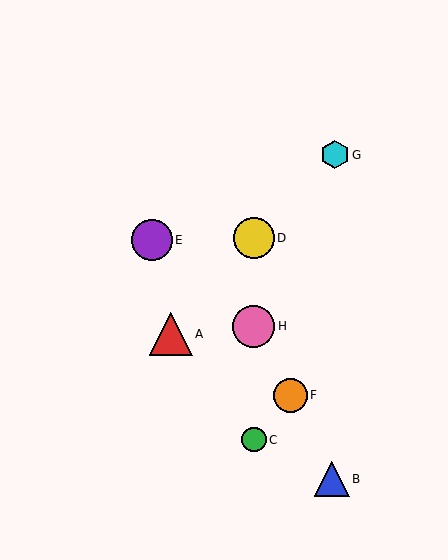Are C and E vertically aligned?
No, C is at x≈254 and E is at x≈152.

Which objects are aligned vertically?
Objects C, D, H are aligned vertically.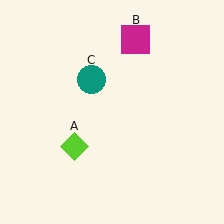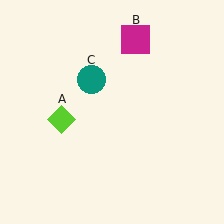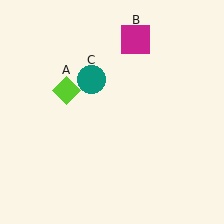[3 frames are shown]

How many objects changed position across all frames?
1 object changed position: lime diamond (object A).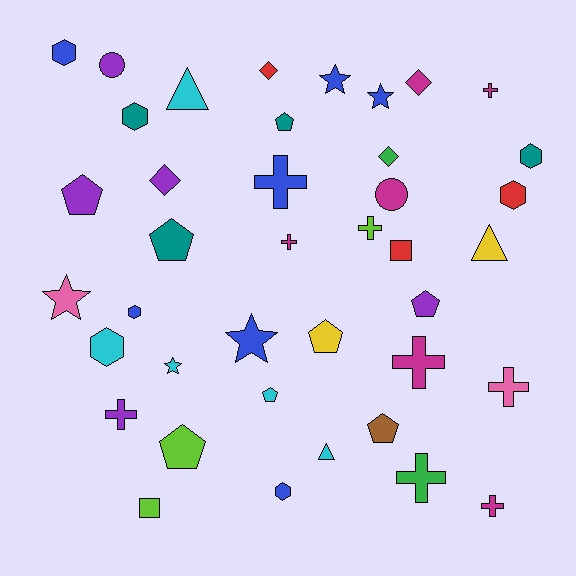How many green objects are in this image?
There are 2 green objects.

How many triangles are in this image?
There are 3 triangles.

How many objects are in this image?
There are 40 objects.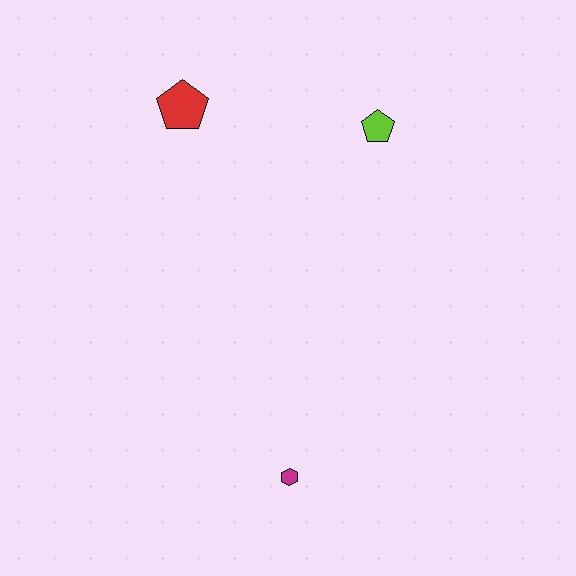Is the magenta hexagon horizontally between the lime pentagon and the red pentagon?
Yes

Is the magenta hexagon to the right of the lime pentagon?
No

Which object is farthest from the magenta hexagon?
The red pentagon is farthest from the magenta hexagon.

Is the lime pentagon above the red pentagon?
No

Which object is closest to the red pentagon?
The lime pentagon is closest to the red pentagon.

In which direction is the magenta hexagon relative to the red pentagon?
The magenta hexagon is below the red pentagon.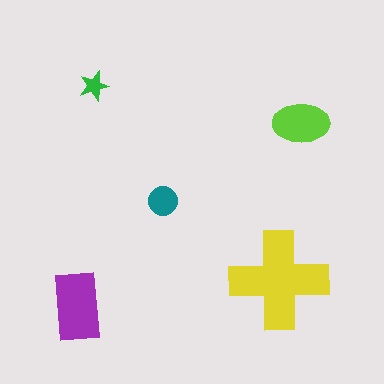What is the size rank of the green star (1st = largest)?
5th.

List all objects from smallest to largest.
The green star, the teal circle, the lime ellipse, the purple rectangle, the yellow cross.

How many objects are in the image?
There are 5 objects in the image.